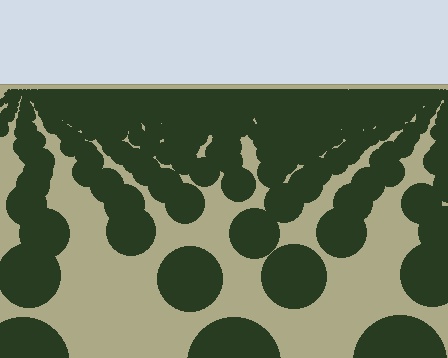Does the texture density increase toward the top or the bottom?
Density increases toward the top.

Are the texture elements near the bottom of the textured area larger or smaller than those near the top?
Larger. Near the bottom, elements are closer to the viewer and appear at a bigger on-screen size.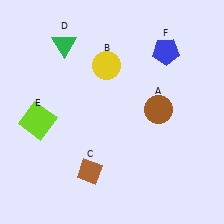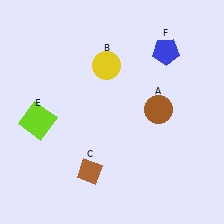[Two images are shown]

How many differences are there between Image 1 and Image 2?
There is 1 difference between the two images.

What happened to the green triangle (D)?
The green triangle (D) was removed in Image 2. It was in the top-left area of Image 1.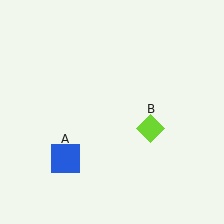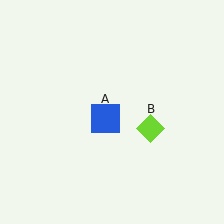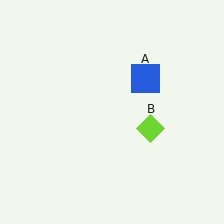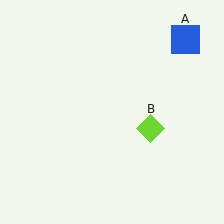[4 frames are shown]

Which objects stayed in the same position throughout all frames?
Lime diamond (object B) remained stationary.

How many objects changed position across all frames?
1 object changed position: blue square (object A).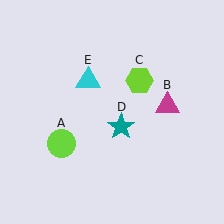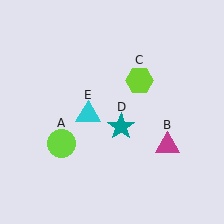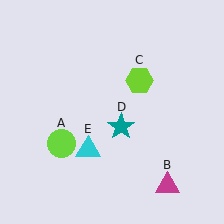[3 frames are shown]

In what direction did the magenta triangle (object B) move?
The magenta triangle (object B) moved down.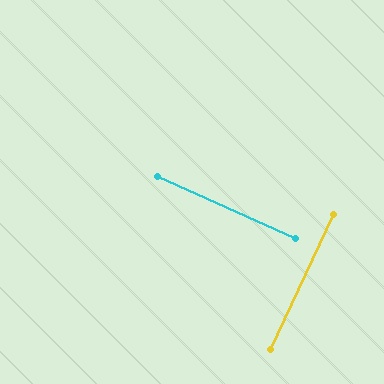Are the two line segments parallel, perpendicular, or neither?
Perpendicular — they meet at approximately 89°.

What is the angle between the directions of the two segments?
Approximately 89 degrees.